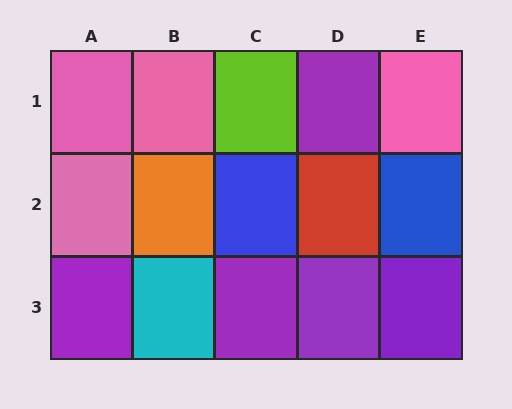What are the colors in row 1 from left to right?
Pink, pink, lime, purple, pink.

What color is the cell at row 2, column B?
Orange.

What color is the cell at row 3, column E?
Purple.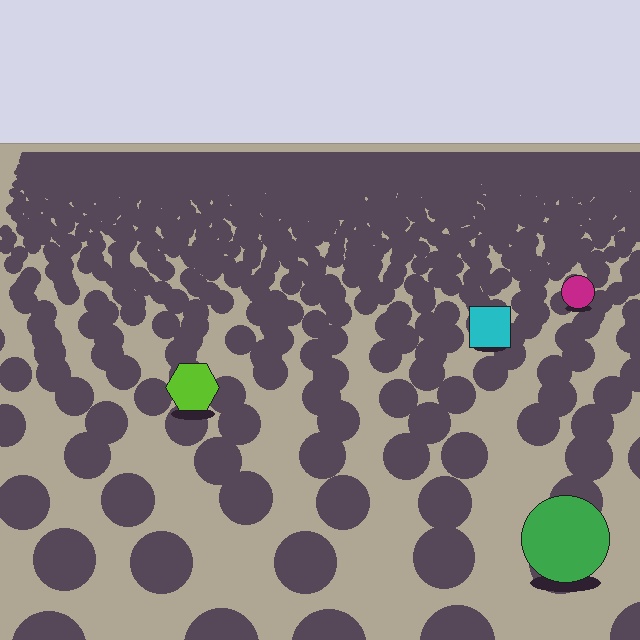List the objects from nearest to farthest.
From nearest to farthest: the green circle, the lime hexagon, the cyan square, the magenta circle.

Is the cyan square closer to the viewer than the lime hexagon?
No. The lime hexagon is closer — you can tell from the texture gradient: the ground texture is coarser near it.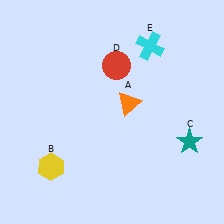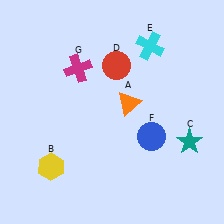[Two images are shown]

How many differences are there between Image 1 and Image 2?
There are 2 differences between the two images.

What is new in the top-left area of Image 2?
A magenta cross (G) was added in the top-left area of Image 2.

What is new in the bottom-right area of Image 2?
A blue circle (F) was added in the bottom-right area of Image 2.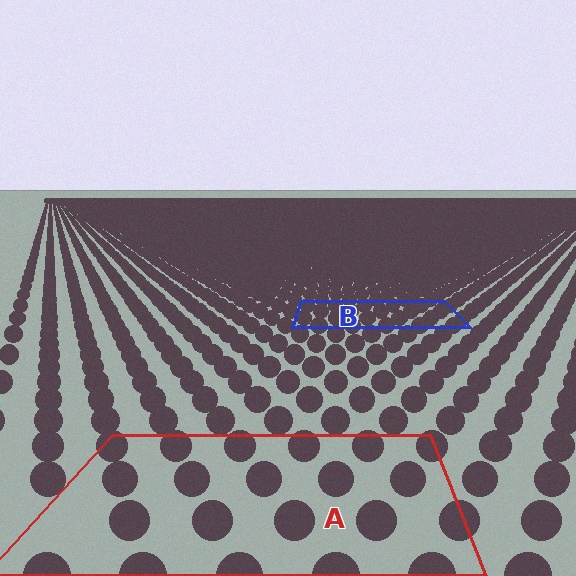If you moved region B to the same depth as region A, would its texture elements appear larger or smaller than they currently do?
They would appear larger. At a closer depth, the same texture elements are projected at a bigger on-screen size.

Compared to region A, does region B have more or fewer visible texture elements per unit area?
Region B has more texture elements per unit area — they are packed more densely because it is farther away.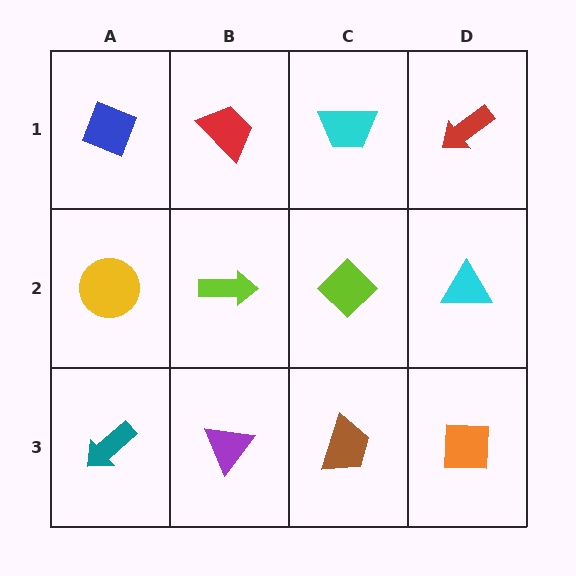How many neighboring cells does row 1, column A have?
2.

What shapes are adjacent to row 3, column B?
A lime arrow (row 2, column B), a teal arrow (row 3, column A), a brown trapezoid (row 3, column C).